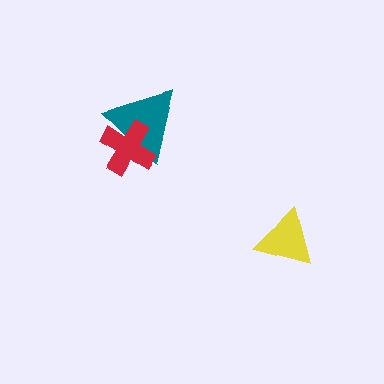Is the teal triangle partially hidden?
Yes, it is partially covered by another shape.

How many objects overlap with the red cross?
1 object overlaps with the red cross.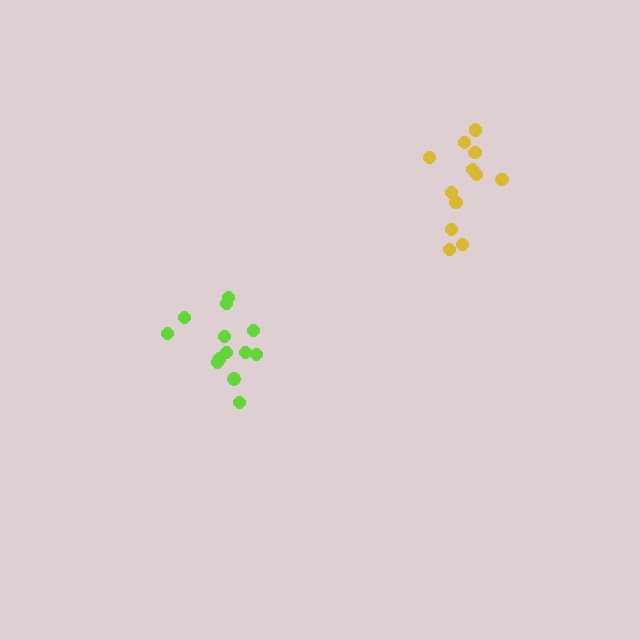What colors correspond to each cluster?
The clusters are colored: yellow, lime.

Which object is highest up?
The yellow cluster is topmost.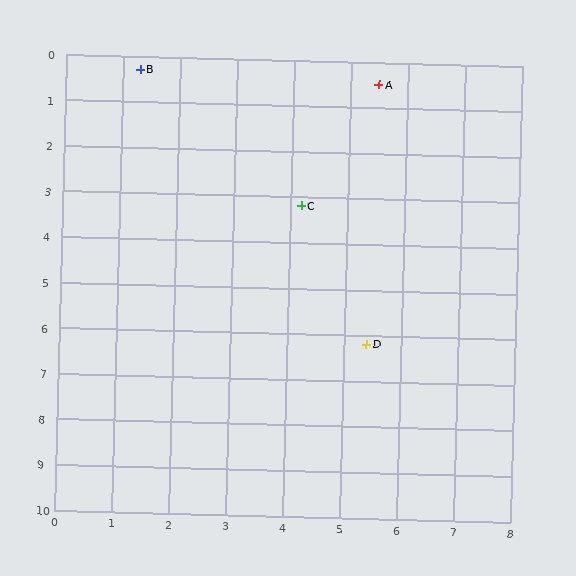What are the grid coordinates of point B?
Point B is at approximately (1.3, 0.3).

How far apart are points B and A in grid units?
Points B and A are about 4.2 grid units apart.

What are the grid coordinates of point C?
Point C is at approximately (4.2, 3.2).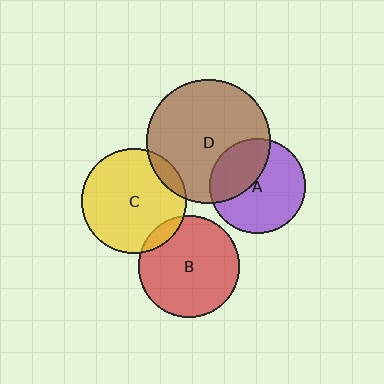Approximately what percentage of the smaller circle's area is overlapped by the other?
Approximately 10%.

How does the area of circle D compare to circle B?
Approximately 1.5 times.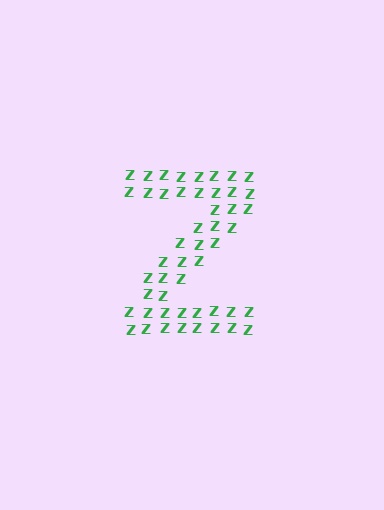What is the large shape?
The large shape is the letter Z.